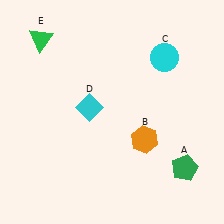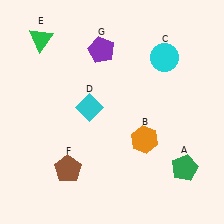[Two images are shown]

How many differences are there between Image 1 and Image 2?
There are 2 differences between the two images.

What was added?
A brown pentagon (F), a purple pentagon (G) were added in Image 2.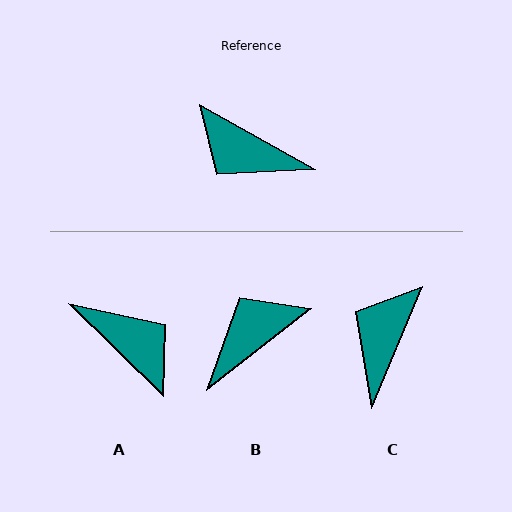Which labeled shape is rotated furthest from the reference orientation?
A, about 165 degrees away.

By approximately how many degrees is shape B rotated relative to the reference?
Approximately 113 degrees clockwise.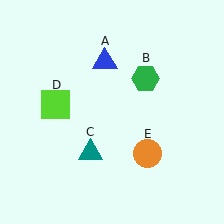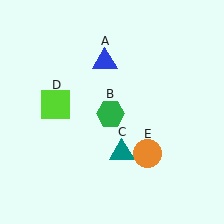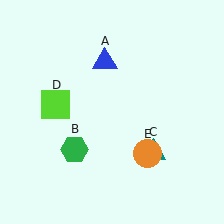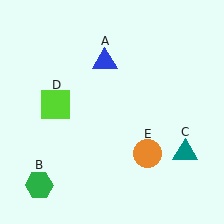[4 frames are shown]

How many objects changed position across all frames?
2 objects changed position: green hexagon (object B), teal triangle (object C).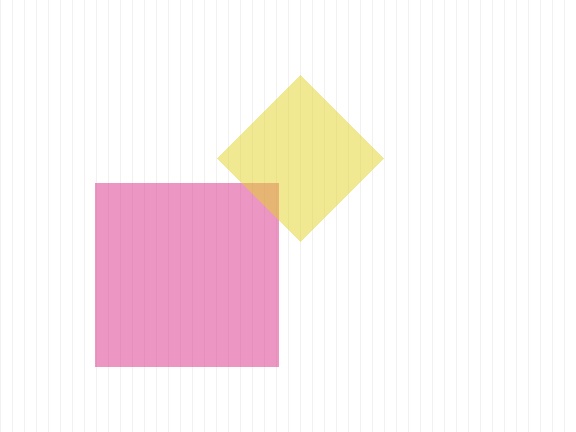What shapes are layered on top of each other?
The layered shapes are: a magenta square, a yellow diamond.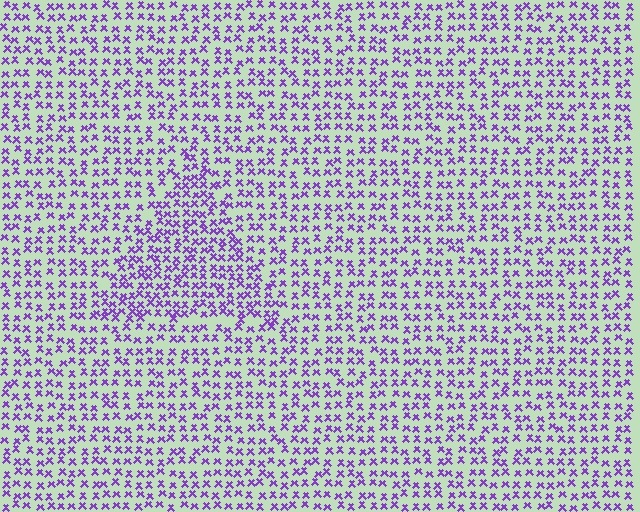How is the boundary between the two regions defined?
The boundary is defined by a change in element density (approximately 1.5x ratio). All elements are the same color, size, and shape.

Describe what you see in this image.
The image contains small purple elements arranged at two different densities. A triangle-shaped region is visible where the elements are more densely packed than the surrounding area.